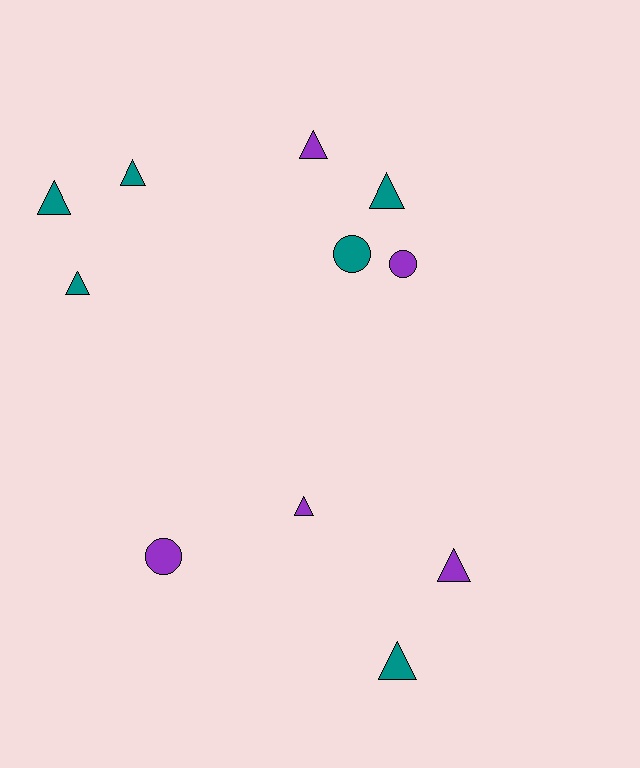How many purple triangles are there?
There are 3 purple triangles.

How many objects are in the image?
There are 11 objects.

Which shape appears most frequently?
Triangle, with 8 objects.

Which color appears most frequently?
Teal, with 6 objects.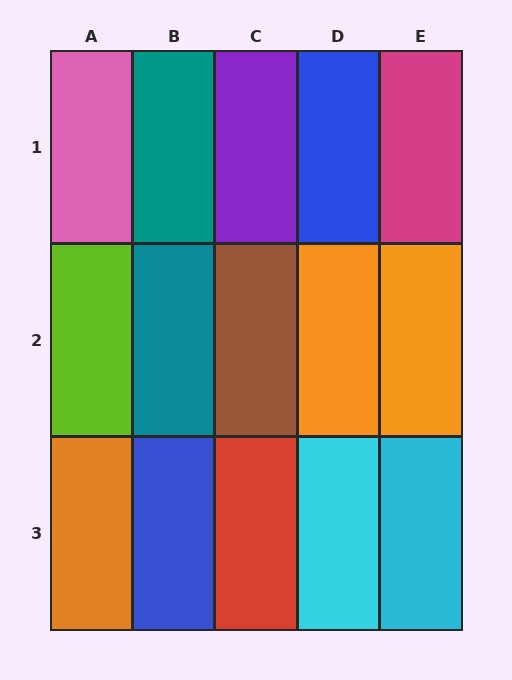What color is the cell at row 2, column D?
Orange.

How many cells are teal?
2 cells are teal.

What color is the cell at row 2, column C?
Brown.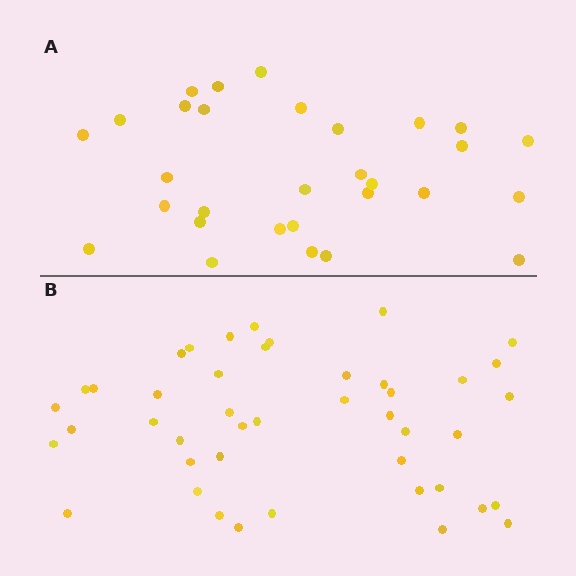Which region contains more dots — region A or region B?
Region B (the bottom region) has more dots.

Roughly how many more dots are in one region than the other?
Region B has approximately 15 more dots than region A.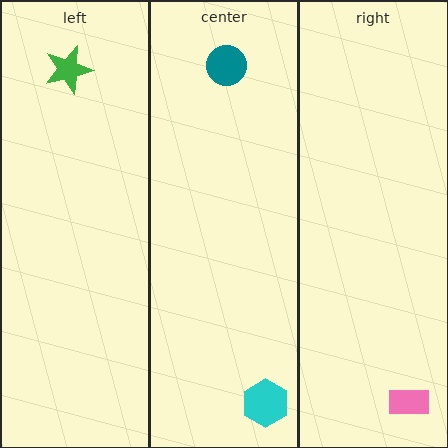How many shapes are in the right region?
1.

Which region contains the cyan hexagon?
The center region.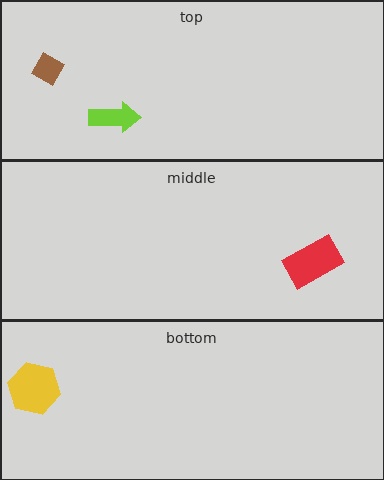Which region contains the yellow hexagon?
The bottom region.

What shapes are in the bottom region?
The yellow hexagon.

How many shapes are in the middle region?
1.